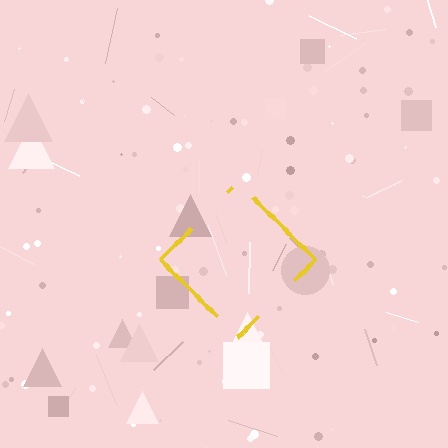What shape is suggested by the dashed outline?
The dashed outline suggests a diamond.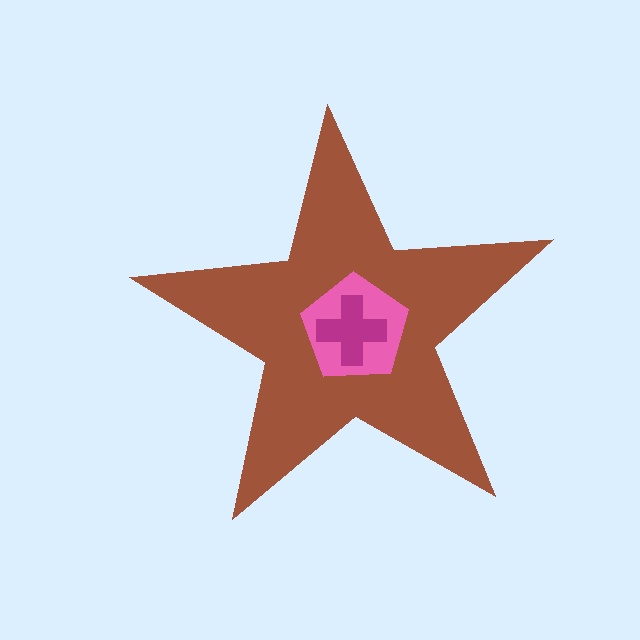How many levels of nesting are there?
3.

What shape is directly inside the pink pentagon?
The magenta cross.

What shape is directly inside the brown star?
The pink pentagon.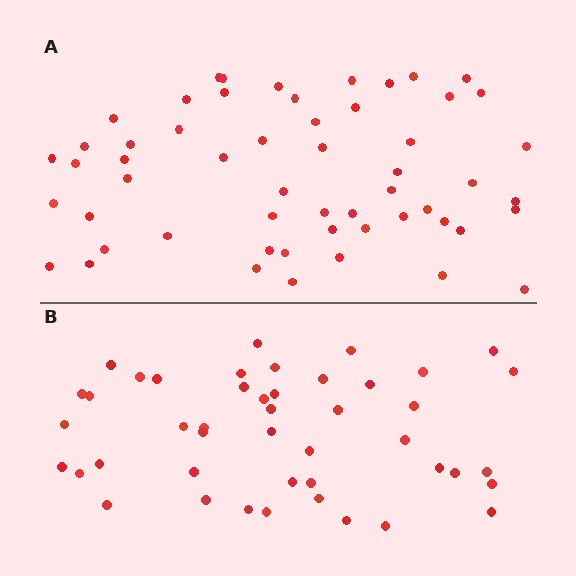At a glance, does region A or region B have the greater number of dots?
Region A (the top region) has more dots.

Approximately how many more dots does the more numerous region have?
Region A has roughly 10 or so more dots than region B.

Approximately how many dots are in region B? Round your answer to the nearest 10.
About 40 dots. (The exact count is 45, which rounds to 40.)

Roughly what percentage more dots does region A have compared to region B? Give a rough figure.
About 20% more.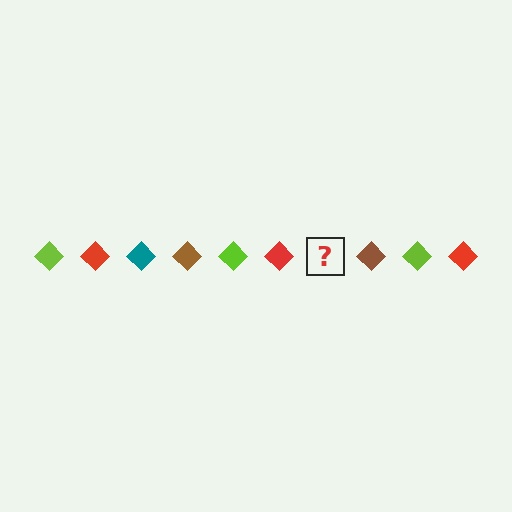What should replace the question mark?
The question mark should be replaced with a teal diamond.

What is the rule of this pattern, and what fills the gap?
The rule is that the pattern cycles through lime, red, teal, brown diamonds. The gap should be filled with a teal diamond.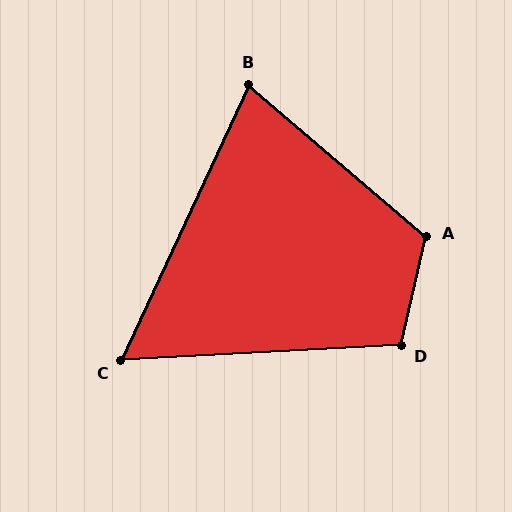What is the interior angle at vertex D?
Approximately 106 degrees (obtuse).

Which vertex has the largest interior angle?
A, at approximately 118 degrees.